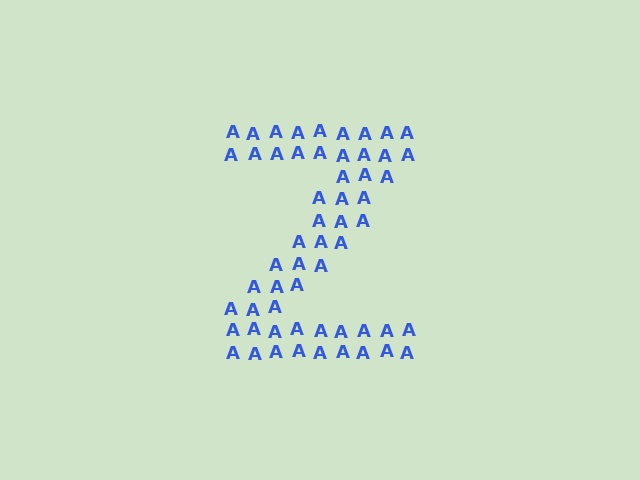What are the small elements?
The small elements are letter A's.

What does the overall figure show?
The overall figure shows the letter Z.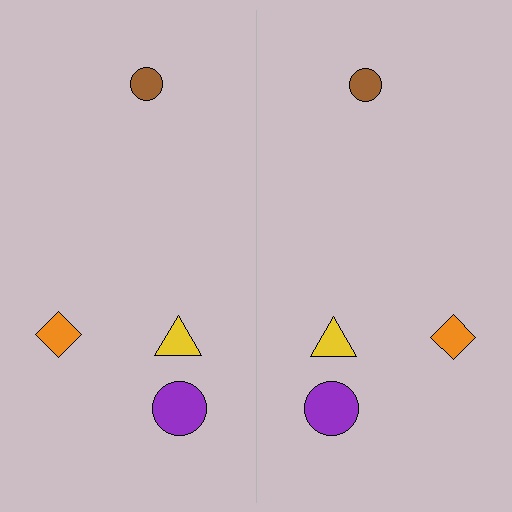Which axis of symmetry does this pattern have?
The pattern has a vertical axis of symmetry running through the center of the image.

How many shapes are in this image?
There are 8 shapes in this image.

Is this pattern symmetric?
Yes, this pattern has bilateral (reflection) symmetry.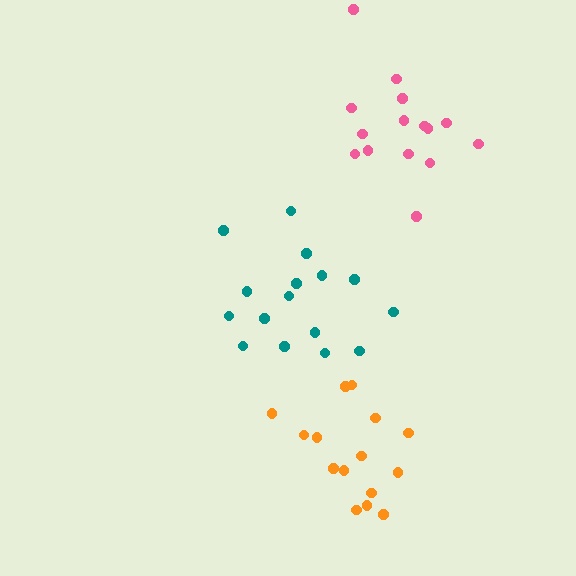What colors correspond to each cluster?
The clusters are colored: orange, teal, pink.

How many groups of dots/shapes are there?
There are 3 groups.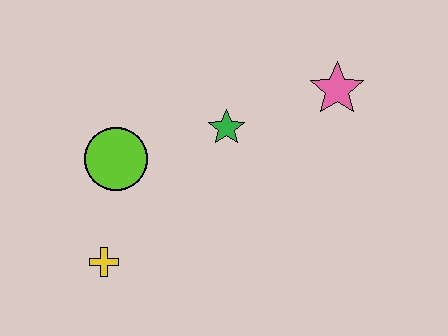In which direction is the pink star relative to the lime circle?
The pink star is to the right of the lime circle.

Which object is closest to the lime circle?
The yellow cross is closest to the lime circle.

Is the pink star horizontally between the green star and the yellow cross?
No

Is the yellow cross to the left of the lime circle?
Yes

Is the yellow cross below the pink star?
Yes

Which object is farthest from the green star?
The yellow cross is farthest from the green star.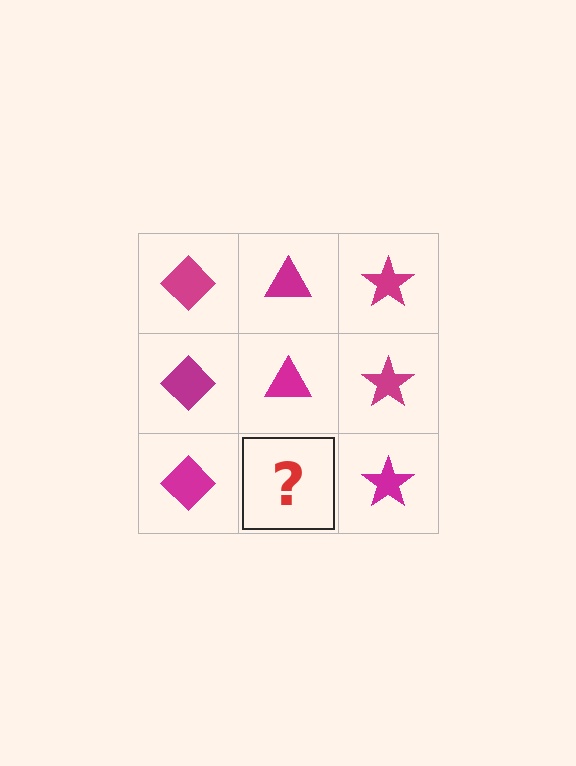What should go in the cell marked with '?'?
The missing cell should contain a magenta triangle.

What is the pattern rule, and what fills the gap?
The rule is that each column has a consistent shape. The gap should be filled with a magenta triangle.